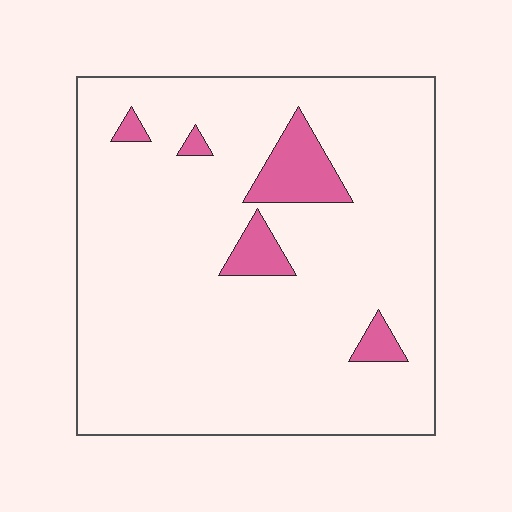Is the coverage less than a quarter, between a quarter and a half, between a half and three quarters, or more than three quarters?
Less than a quarter.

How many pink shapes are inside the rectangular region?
5.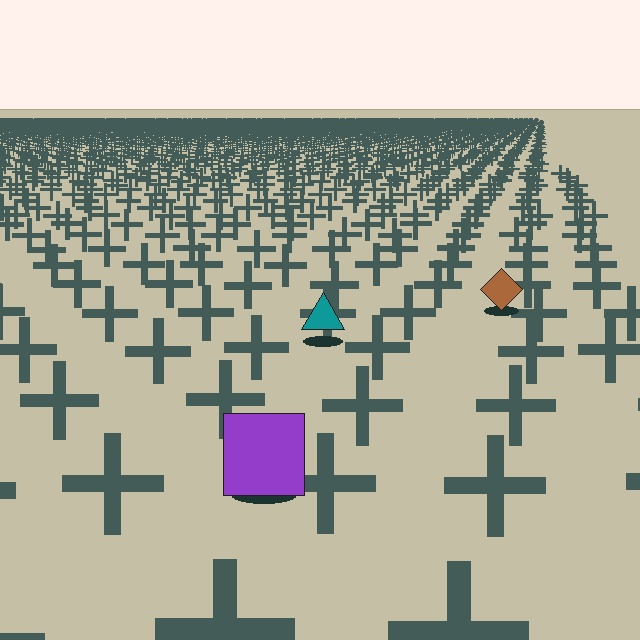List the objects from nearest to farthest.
From nearest to farthest: the purple square, the teal triangle, the brown diamond.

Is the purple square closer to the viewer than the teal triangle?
Yes. The purple square is closer — you can tell from the texture gradient: the ground texture is coarser near it.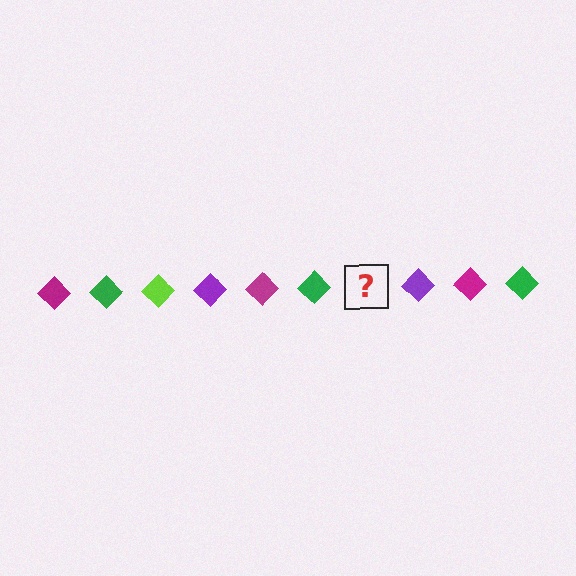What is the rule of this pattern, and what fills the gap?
The rule is that the pattern cycles through magenta, green, lime, purple diamonds. The gap should be filled with a lime diamond.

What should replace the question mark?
The question mark should be replaced with a lime diamond.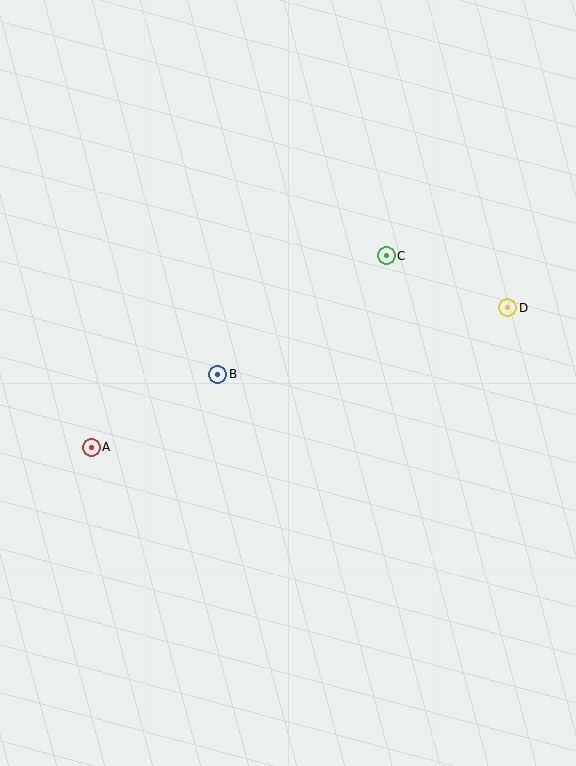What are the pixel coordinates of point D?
Point D is at (508, 308).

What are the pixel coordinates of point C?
Point C is at (386, 256).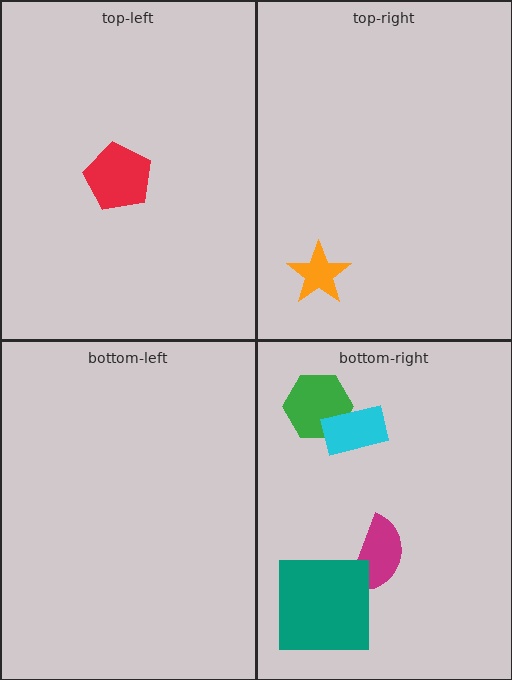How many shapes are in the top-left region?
1.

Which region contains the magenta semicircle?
The bottom-right region.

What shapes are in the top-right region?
The orange star.